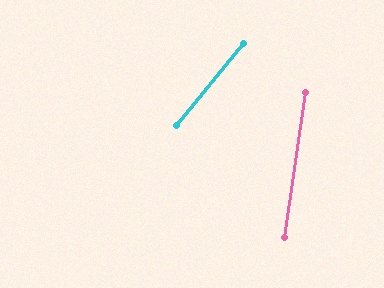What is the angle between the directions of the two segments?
Approximately 31 degrees.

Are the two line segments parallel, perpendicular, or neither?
Neither parallel nor perpendicular — they differ by about 31°.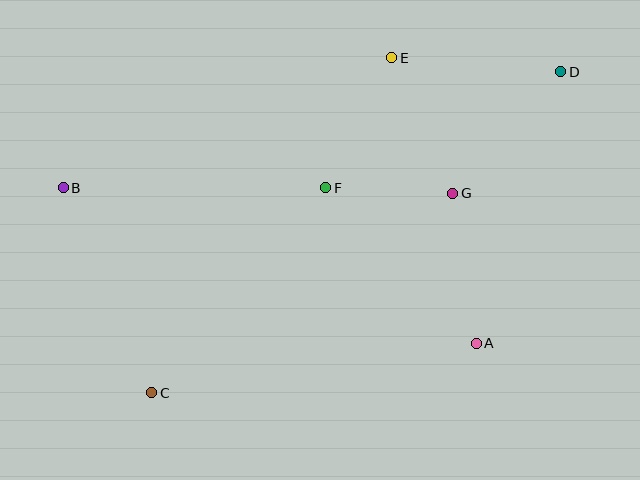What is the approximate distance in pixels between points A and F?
The distance between A and F is approximately 216 pixels.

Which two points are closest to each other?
Points F and G are closest to each other.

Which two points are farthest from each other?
Points C and D are farthest from each other.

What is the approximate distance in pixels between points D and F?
The distance between D and F is approximately 262 pixels.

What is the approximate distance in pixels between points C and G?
The distance between C and G is approximately 361 pixels.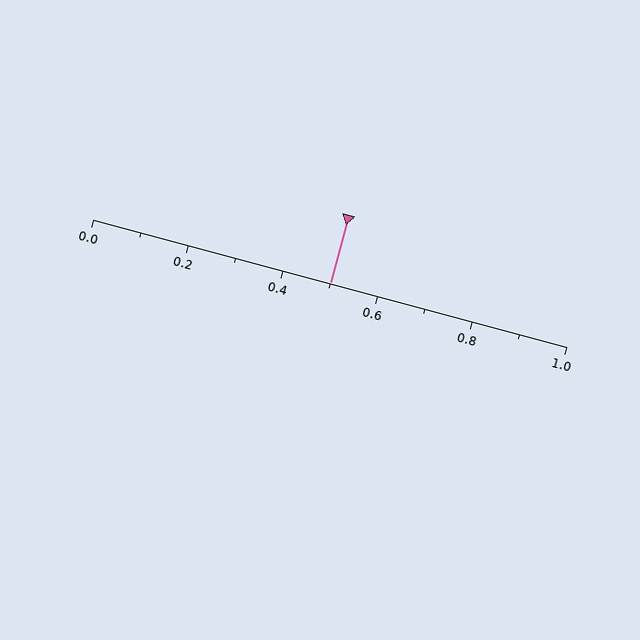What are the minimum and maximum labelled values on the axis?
The axis runs from 0.0 to 1.0.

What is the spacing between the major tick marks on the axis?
The major ticks are spaced 0.2 apart.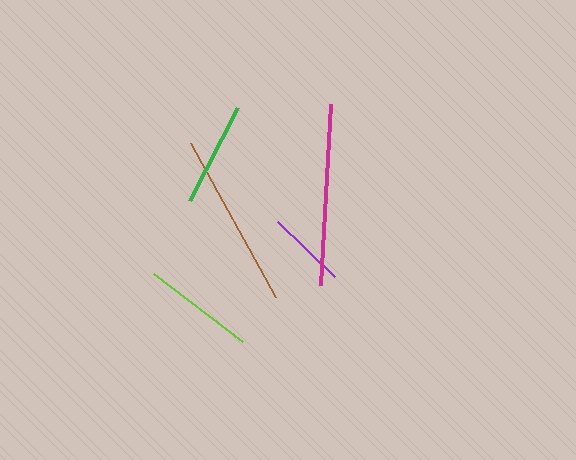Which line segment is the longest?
The magenta line is the longest at approximately 181 pixels.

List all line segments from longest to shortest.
From longest to shortest: magenta, brown, lime, green, purple.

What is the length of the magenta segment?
The magenta segment is approximately 181 pixels long.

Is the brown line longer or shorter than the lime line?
The brown line is longer than the lime line.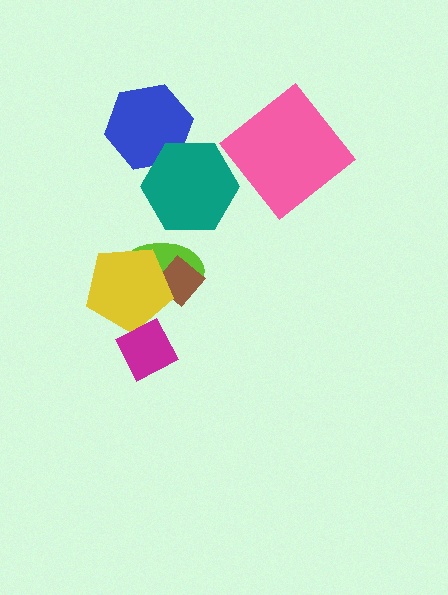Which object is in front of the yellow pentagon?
The magenta diamond is in front of the yellow pentagon.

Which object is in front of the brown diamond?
The yellow pentagon is in front of the brown diamond.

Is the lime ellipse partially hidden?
Yes, it is partially covered by another shape.